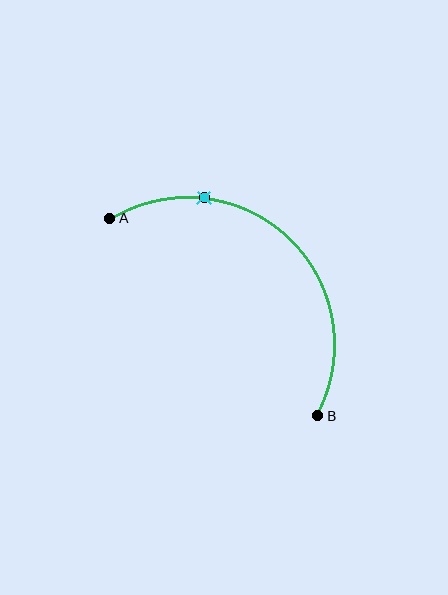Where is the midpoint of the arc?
The arc midpoint is the point on the curve farthest from the straight line joining A and B. It sits above and to the right of that line.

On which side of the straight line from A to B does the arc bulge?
The arc bulges above and to the right of the straight line connecting A and B.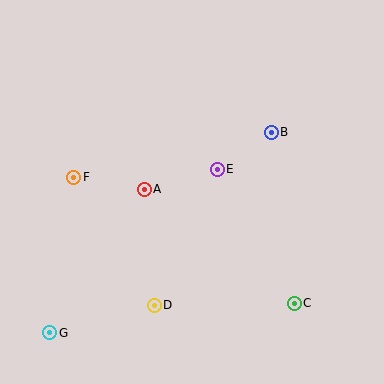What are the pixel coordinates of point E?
Point E is at (217, 169).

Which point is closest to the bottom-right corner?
Point C is closest to the bottom-right corner.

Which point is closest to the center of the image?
Point E at (217, 169) is closest to the center.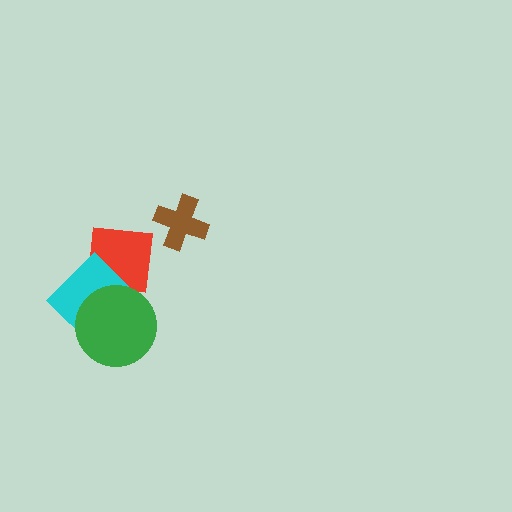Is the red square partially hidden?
Yes, it is partially covered by another shape.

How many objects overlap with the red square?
1 object overlaps with the red square.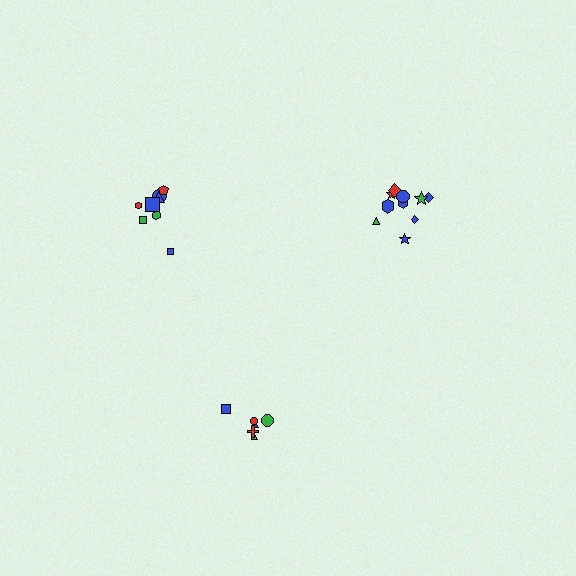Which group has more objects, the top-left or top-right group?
The top-right group.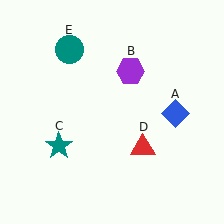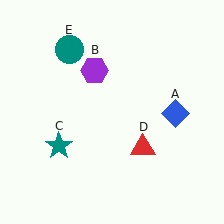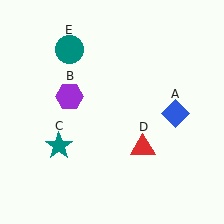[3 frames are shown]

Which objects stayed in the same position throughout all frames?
Blue diamond (object A) and teal star (object C) and red triangle (object D) and teal circle (object E) remained stationary.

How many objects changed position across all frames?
1 object changed position: purple hexagon (object B).